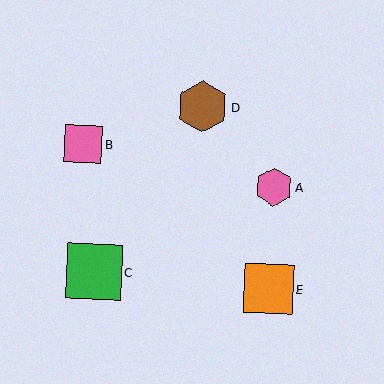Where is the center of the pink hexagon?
The center of the pink hexagon is at (274, 187).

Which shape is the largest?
The green square (labeled C) is the largest.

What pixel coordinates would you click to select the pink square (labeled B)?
Click at (84, 144) to select the pink square B.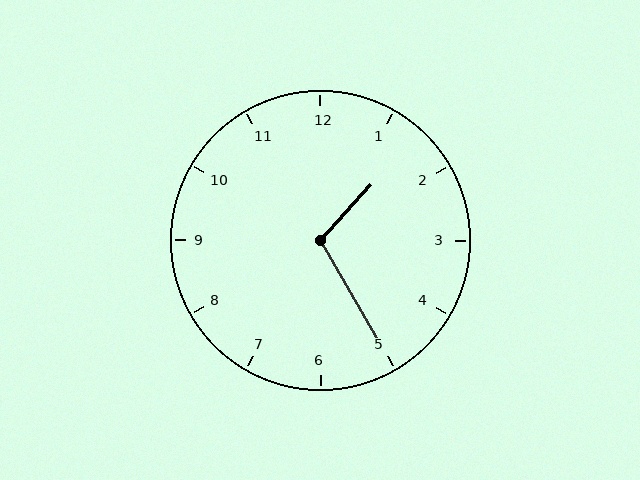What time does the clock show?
1:25.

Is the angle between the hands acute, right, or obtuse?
It is obtuse.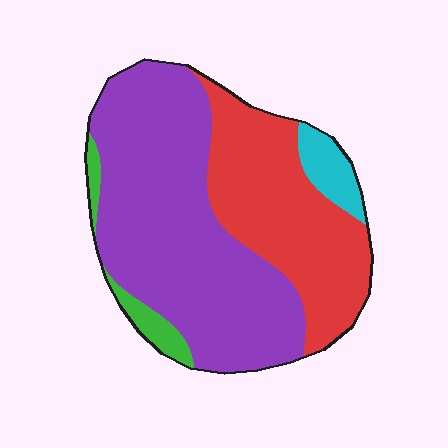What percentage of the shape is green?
Green covers about 5% of the shape.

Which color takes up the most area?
Purple, at roughly 55%.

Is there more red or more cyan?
Red.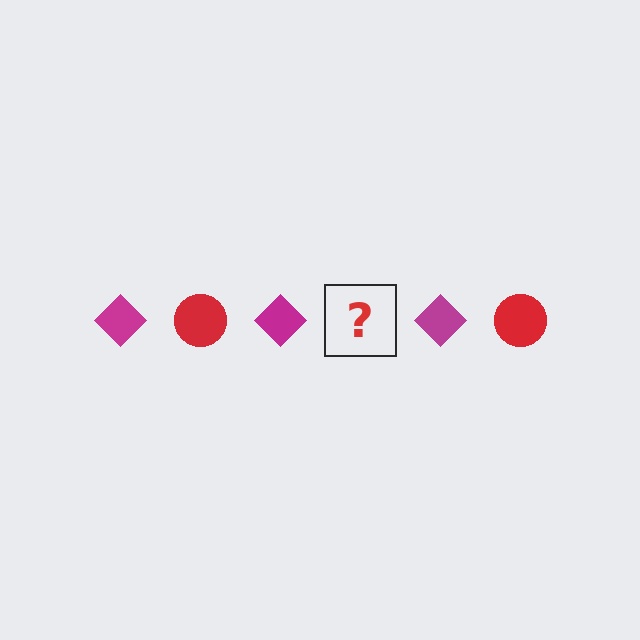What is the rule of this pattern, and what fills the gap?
The rule is that the pattern alternates between magenta diamond and red circle. The gap should be filled with a red circle.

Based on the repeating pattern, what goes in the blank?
The blank should be a red circle.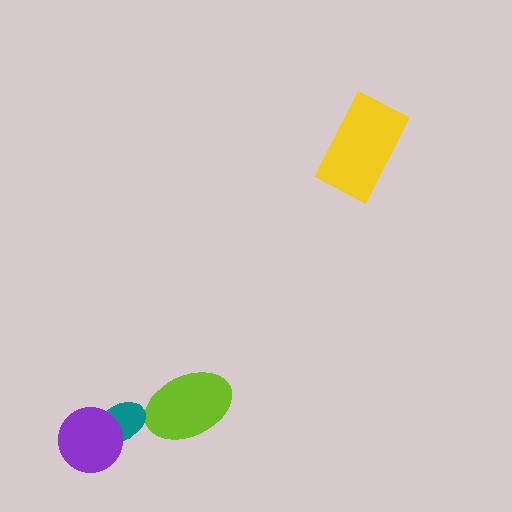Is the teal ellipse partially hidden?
Yes, it is partially covered by another shape.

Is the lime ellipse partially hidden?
No, no other shape covers it.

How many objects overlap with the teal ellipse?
1 object overlaps with the teal ellipse.